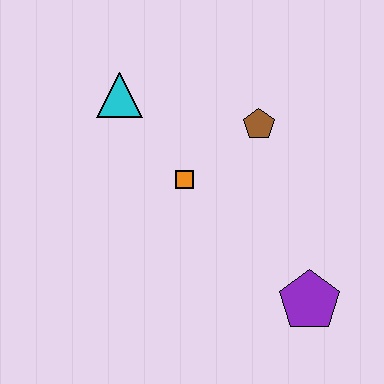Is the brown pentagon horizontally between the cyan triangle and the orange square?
No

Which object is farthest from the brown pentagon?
The purple pentagon is farthest from the brown pentagon.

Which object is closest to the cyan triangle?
The orange square is closest to the cyan triangle.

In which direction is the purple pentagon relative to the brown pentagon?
The purple pentagon is below the brown pentagon.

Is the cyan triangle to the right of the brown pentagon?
No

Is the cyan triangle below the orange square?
No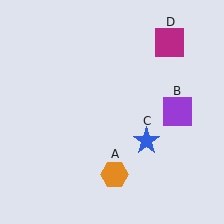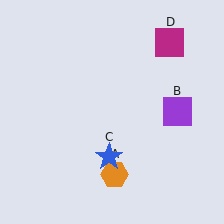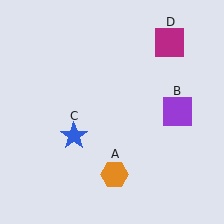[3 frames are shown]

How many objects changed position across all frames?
1 object changed position: blue star (object C).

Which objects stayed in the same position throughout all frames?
Orange hexagon (object A) and purple square (object B) and magenta square (object D) remained stationary.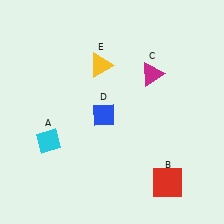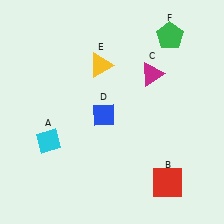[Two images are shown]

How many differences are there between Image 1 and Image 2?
There is 1 difference between the two images.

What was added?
A green pentagon (F) was added in Image 2.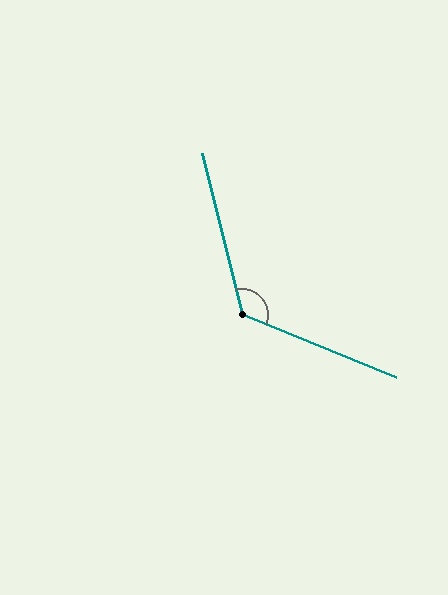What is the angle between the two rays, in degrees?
Approximately 126 degrees.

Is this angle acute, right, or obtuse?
It is obtuse.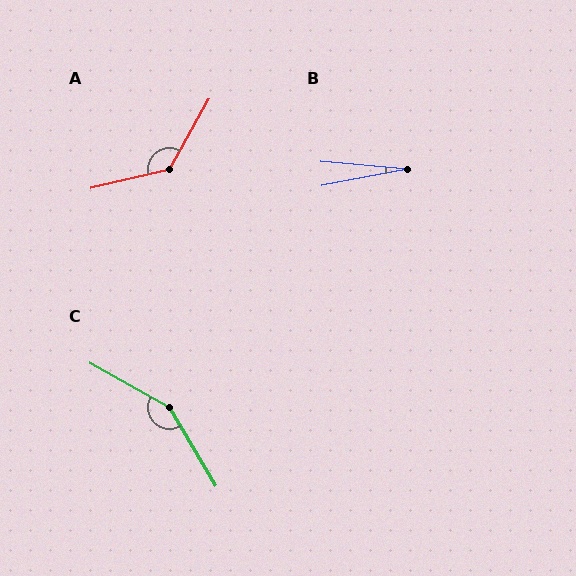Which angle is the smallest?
B, at approximately 16 degrees.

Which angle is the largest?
C, at approximately 150 degrees.